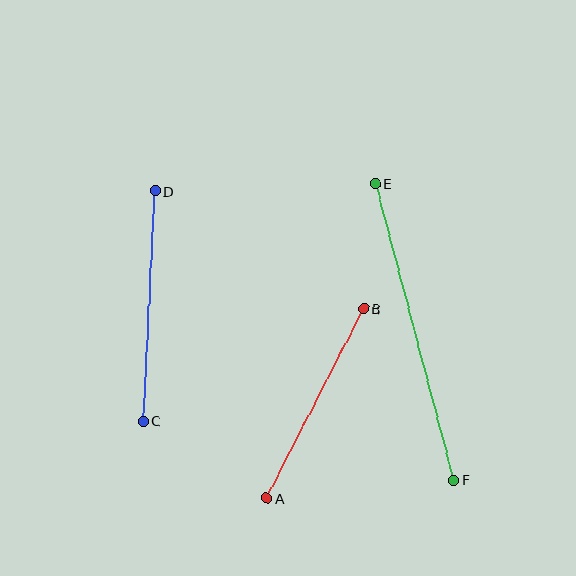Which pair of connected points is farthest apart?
Points E and F are farthest apart.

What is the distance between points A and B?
The distance is approximately 212 pixels.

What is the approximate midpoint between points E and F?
The midpoint is at approximately (414, 332) pixels.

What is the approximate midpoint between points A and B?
The midpoint is at approximately (315, 403) pixels.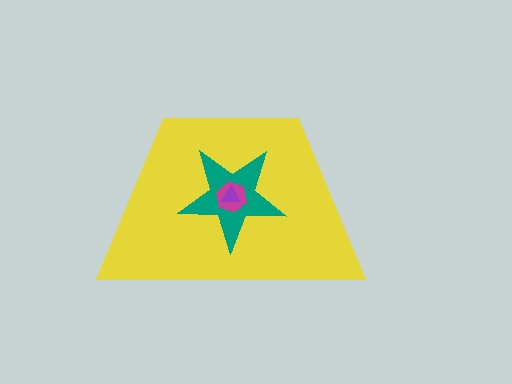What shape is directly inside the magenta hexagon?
The purple triangle.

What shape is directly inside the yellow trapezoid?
The teal star.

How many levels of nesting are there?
4.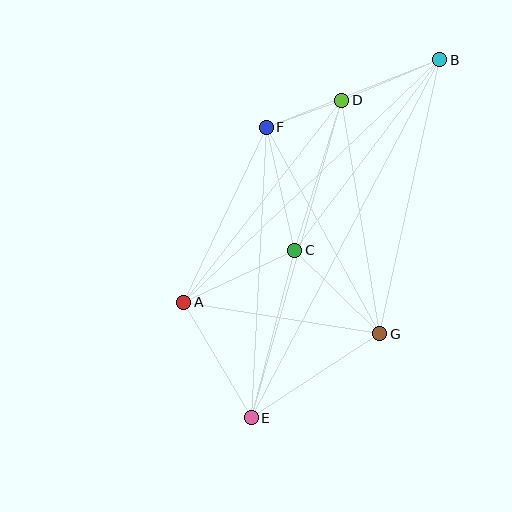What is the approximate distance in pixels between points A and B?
The distance between A and B is approximately 352 pixels.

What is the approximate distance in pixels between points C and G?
The distance between C and G is approximately 119 pixels.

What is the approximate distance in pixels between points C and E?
The distance between C and E is approximately 173 pixels.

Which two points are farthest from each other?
Points B and E are farthest from each other.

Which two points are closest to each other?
Points D and F are closest to each other.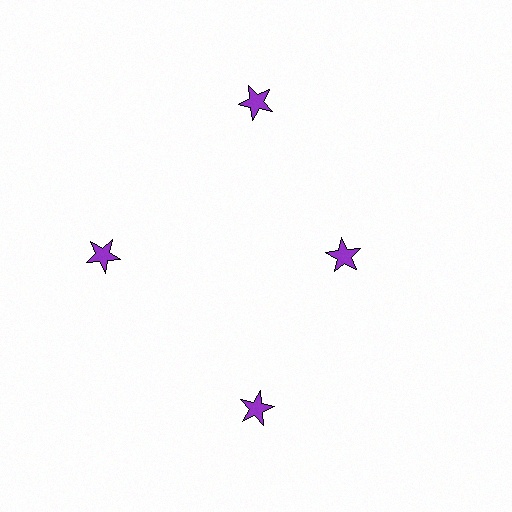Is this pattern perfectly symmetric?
No. The 4 purple stars are arranged in a ring, but one element near the 3 o'clock position is pulled inward toward the center, breaking the 4-fold rotational symmetry.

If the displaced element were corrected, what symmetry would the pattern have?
It would have 4-fold rotational symmetry — the pattern would map onto itself every 90 degrees.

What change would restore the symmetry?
The symmetry would be restored by moving it outward, back onto the ring so that all 4 stars sit at equal angles and equal distance from the center.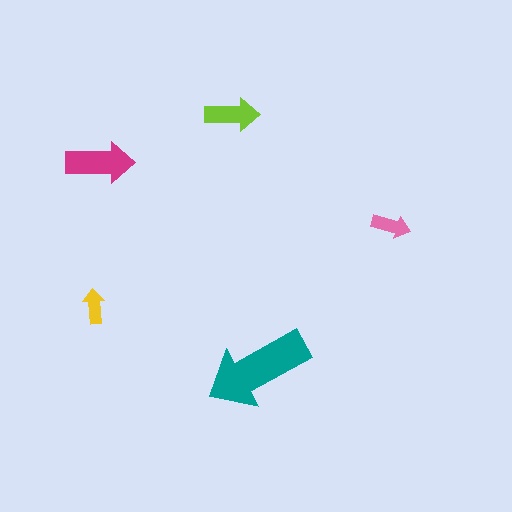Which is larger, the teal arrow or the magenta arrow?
The teal one.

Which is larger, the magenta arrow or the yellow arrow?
The magenta one.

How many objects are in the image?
There are 5 objects in the image.